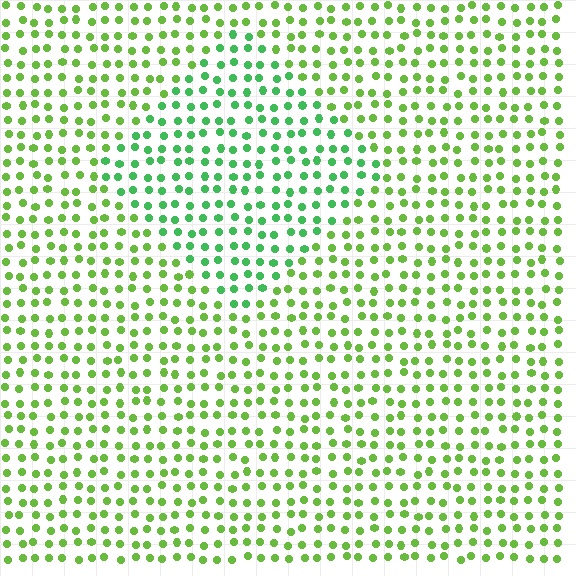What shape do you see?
I see a diamond.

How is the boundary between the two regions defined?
The boundary is defined purely by a slight shift in hue (about 32 degrees). Spacing, size, and orientation are identical on both sides.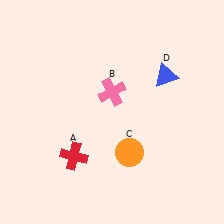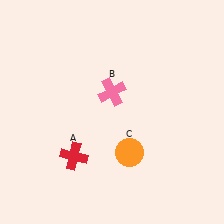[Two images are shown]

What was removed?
The blue triangle (D) was removed in Image 2.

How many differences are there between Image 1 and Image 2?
There is 1 difference between the two images.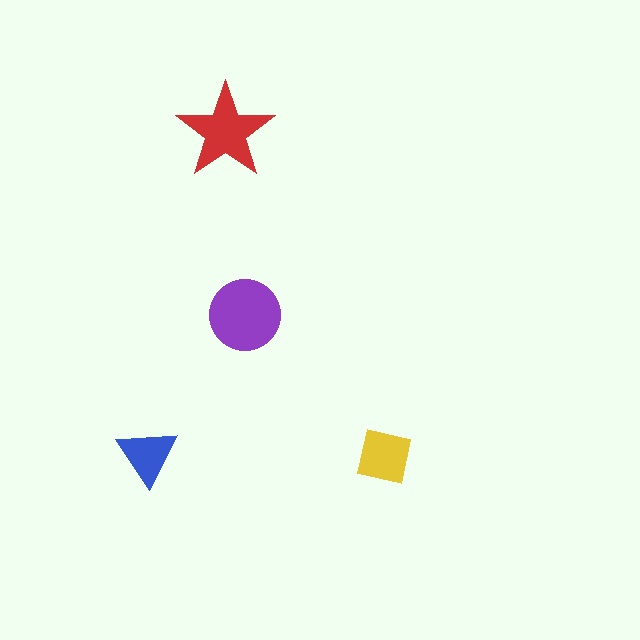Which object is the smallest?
The blue triangle.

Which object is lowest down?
The yellow square is bottommost.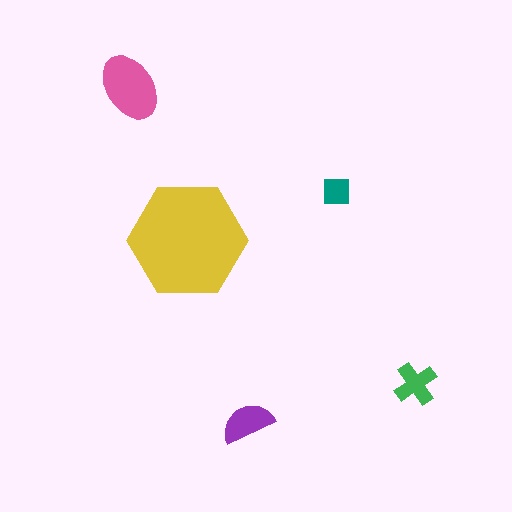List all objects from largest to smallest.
The yellow hexagon, the pink ellipse, the purple semicircle, the green cross, the teal square.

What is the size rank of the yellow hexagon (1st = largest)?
1st.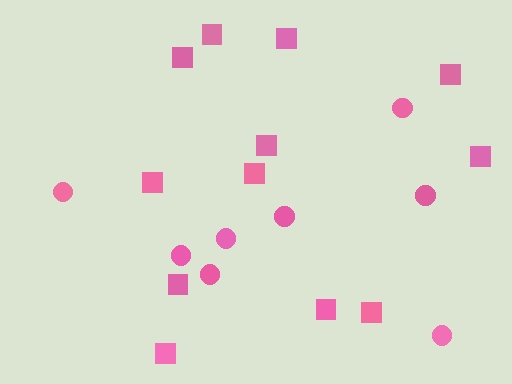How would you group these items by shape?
There are 2 groups: one group of squares (12) and one group of circles (8).